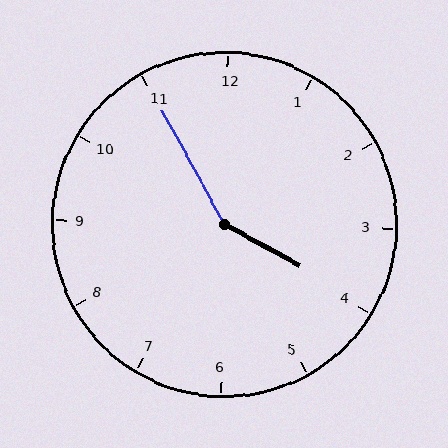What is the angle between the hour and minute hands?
Approximately 148 degrees.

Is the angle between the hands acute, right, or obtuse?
It is obtuse.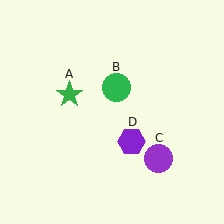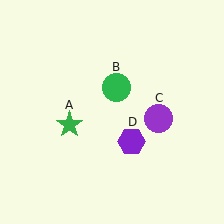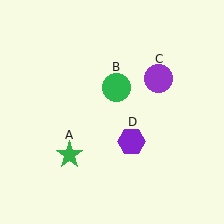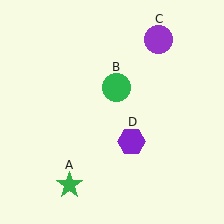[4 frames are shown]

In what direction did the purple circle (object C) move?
The purple circle (object C) moved up.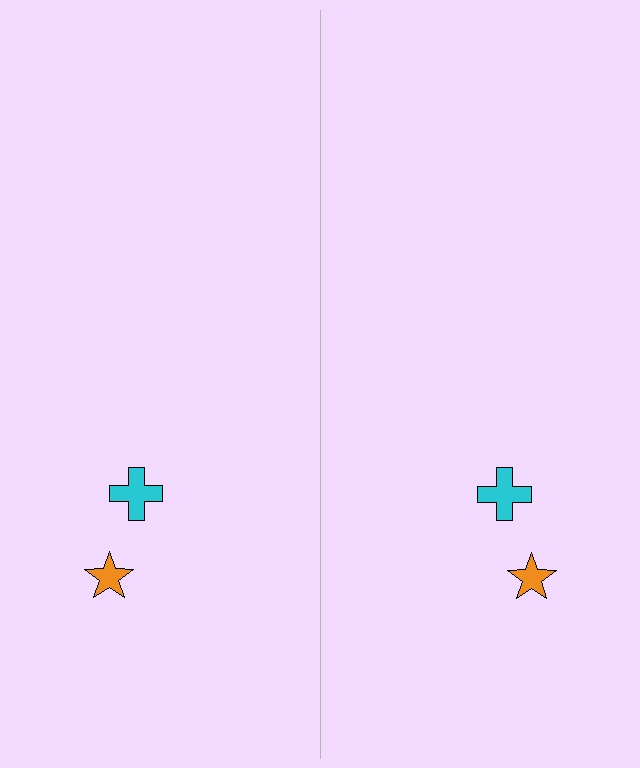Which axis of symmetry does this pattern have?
The pattern has a vertical axis of symmetry running through the center of the image.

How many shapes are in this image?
There are 4 shapes in this image.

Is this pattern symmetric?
Yes, this pattern has bilateral (reflection) symmetry.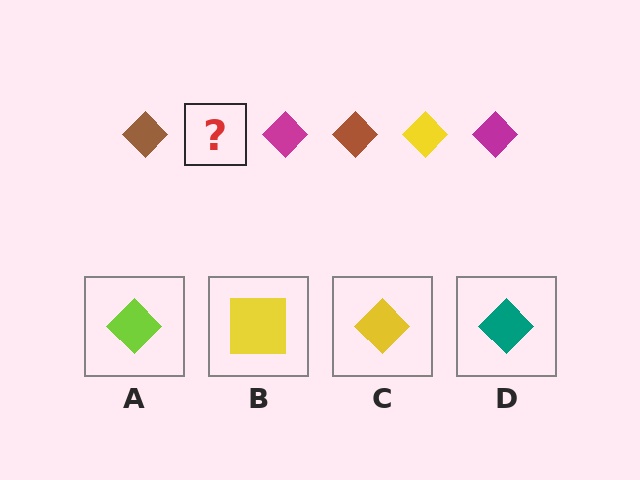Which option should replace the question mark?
Option C.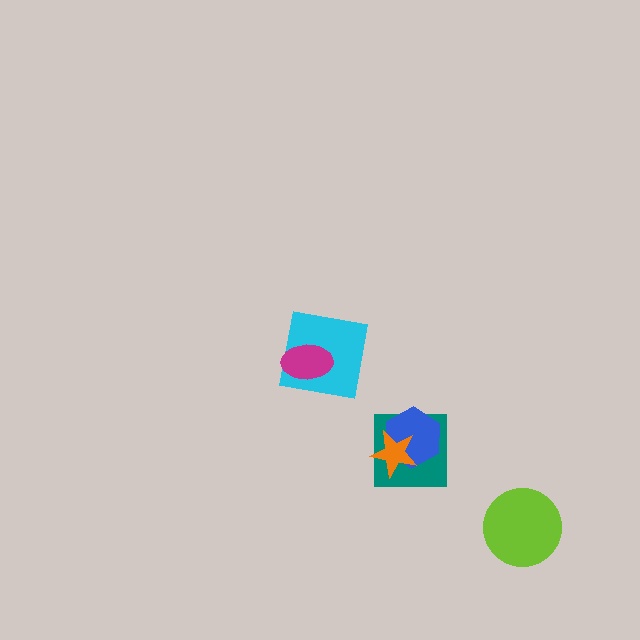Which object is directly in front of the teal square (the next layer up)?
The blue hexagon is directly in front of the teal square.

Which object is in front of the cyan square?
The magenta ellipse is in front of the cyan square.